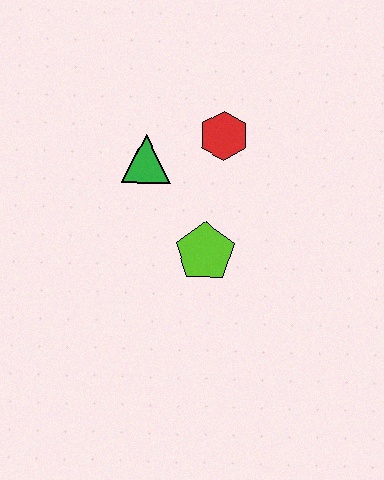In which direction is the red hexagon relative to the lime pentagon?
The red hexagon is above the lime pentagon.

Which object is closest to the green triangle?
The red hexagon is closest to the green triangle.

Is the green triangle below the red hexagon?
Yes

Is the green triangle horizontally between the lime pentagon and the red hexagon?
No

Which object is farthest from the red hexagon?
The lime pentagon is farthest from the red hexagon.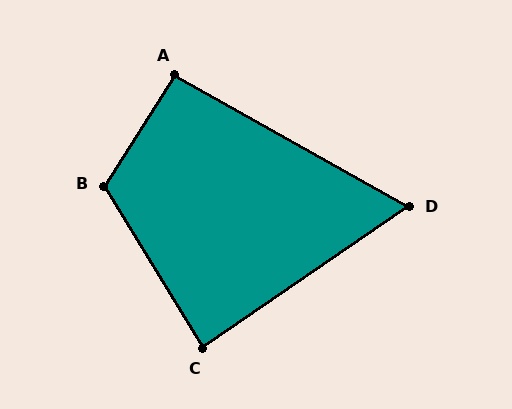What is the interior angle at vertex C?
Approximately 87 degrees (approximately right).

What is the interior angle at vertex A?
Approximately 93 degrees (approximately right).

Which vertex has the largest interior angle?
B, at approximately 116 degrees.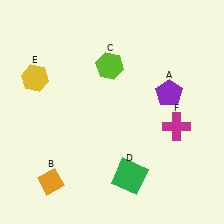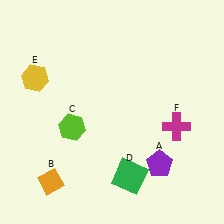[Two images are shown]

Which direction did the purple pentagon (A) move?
The purple pentagon (A) moved down.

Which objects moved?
The objects that moved are: the purple pentagon (A), the lime hexagon (C).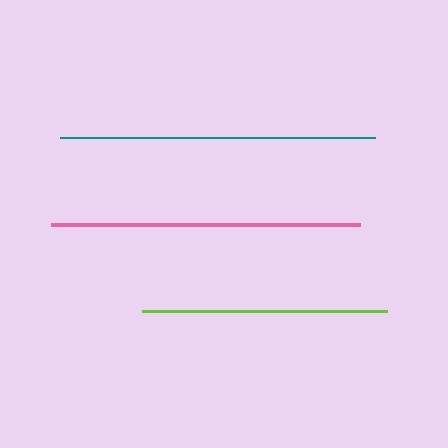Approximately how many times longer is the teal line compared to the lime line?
The teal line is approximately 1.3 times the length of the lime line.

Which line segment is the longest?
The teal line is the longest at approximately 315 pixels.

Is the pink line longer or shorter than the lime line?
The pink line is longer than the lime line.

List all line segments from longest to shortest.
From longest to shortest: teal, pink, lime.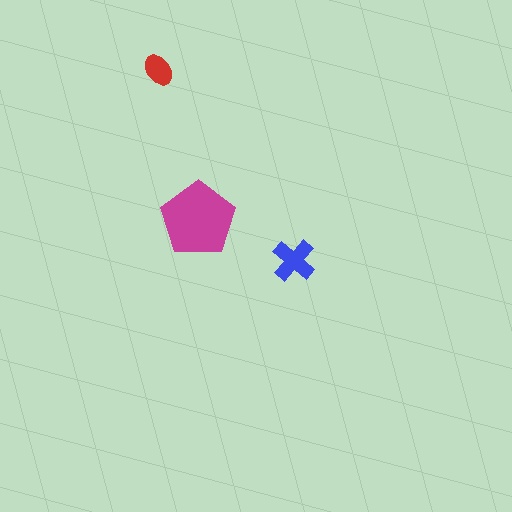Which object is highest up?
The red ellipse is topmost.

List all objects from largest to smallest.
The magenta pentagon, the blue cross, the red ellipse.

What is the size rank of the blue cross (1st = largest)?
2nd.